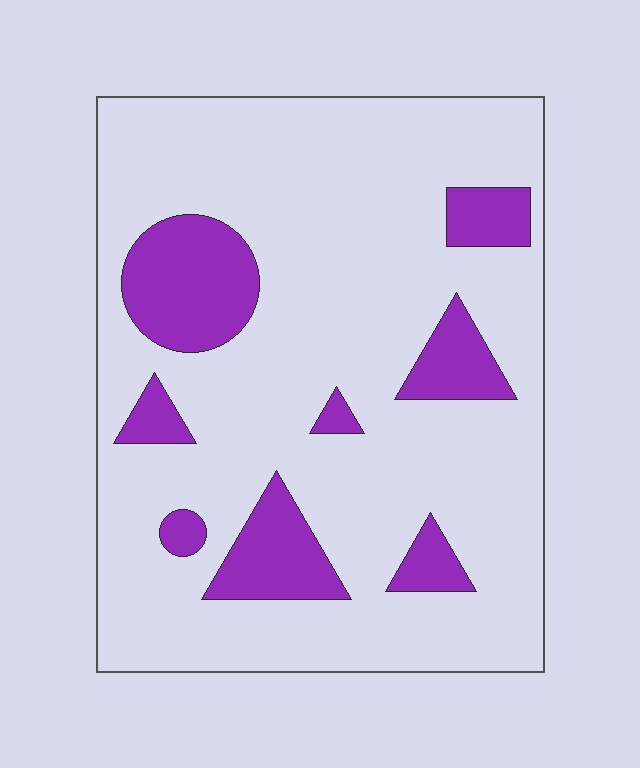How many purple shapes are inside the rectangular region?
8.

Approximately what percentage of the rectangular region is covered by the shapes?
Approximately 20%.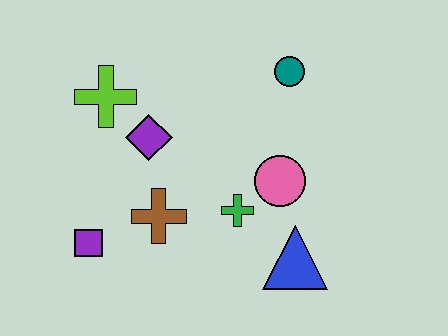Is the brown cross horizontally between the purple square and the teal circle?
Yes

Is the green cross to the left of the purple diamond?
No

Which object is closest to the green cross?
The pink circle is closest to the green cross.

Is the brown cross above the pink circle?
No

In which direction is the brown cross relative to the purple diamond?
The brown cross is below the purple diamond.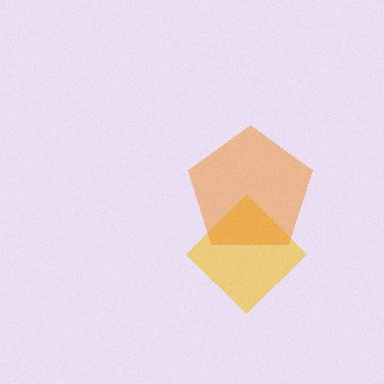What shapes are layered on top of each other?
The layered shapes are: a yellow diamond, an orange pentagon.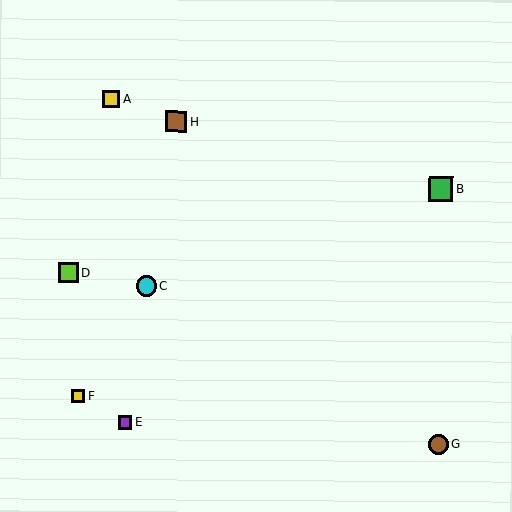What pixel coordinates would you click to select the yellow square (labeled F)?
Click at (78, 396) to select the yellow square F.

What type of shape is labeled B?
Shape B is a green square.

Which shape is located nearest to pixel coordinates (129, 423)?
The purple square (labeled E) at (125, 423) is nearest to that location.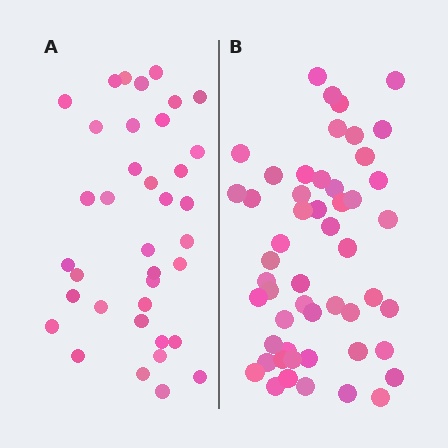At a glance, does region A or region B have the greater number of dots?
Region B (the right region) has more dots.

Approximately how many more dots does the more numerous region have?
Region B has approximately 15 more dots than region A.